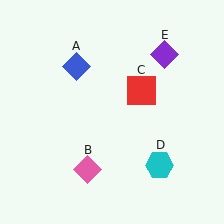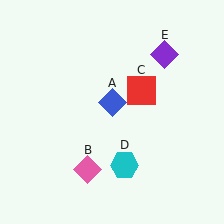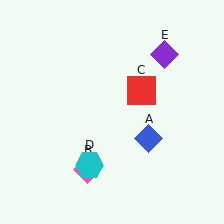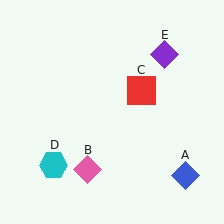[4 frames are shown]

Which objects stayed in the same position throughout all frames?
Pink diamond (object B) and red square (object C) and purple diamond (object E) remained stationary.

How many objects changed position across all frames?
2 objects changed position: blue diamond (object A), cyan hexagon (object D).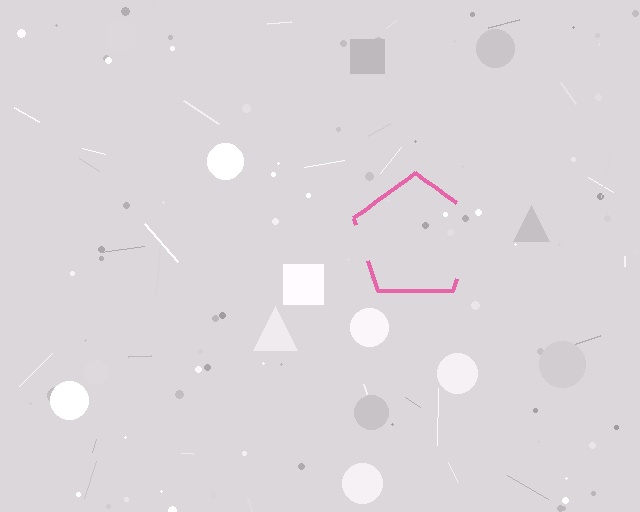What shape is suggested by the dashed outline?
The dashed outline suggests a pentagon.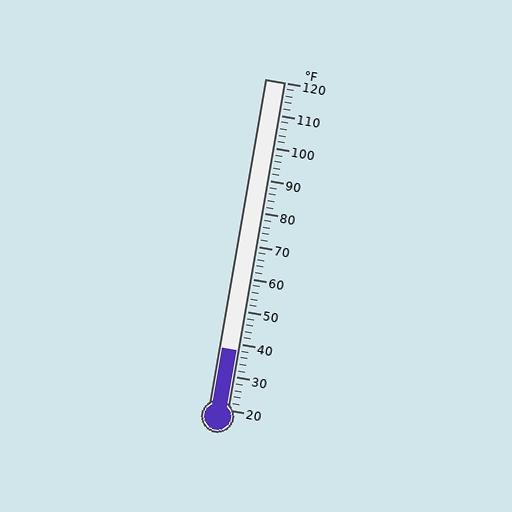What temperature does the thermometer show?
The thermometer shows approximately 38°F.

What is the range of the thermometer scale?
The thermometer scale ranges from 20°F to 120°F.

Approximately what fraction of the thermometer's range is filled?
The thermometer is filled to approximately 20% of its range.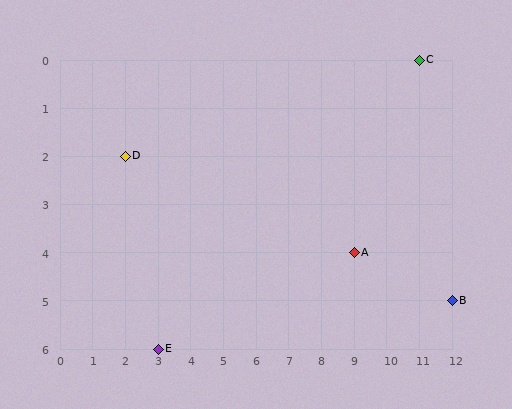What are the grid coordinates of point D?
Point D is at grid coordinates (2, 2).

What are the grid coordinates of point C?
Point C is at grid coordinates (11, 0).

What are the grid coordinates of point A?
Point A is at grid coordinates (9, 4).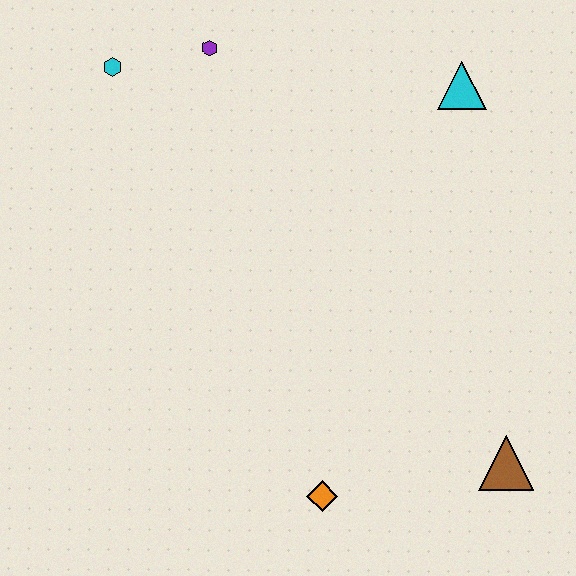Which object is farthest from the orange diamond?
The cyan hexagon is farthest from the orange diamond.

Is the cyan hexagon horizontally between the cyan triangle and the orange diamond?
No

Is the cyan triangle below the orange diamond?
No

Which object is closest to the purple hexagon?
The cyan hexagon is closest to the purple hexagon.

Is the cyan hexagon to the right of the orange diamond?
No